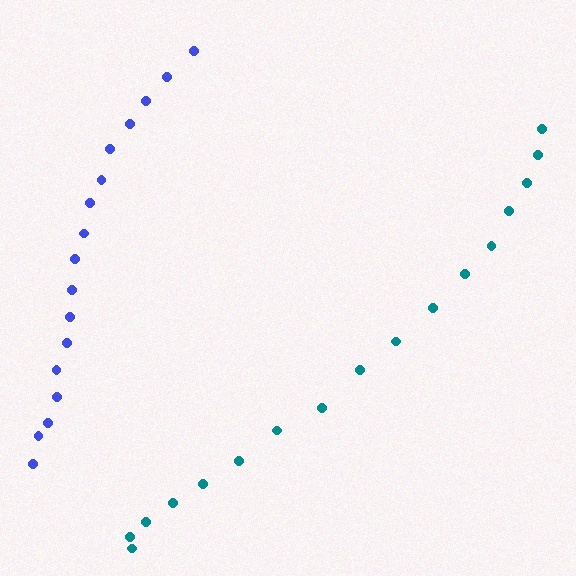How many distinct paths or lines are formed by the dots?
There are 2 distinct paths.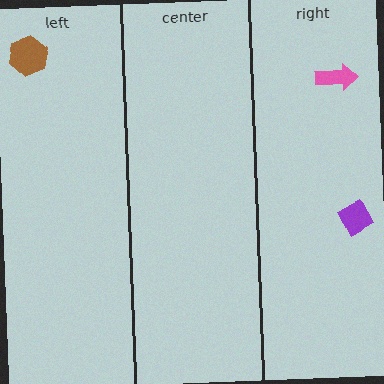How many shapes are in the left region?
1.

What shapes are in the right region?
The pink arrow, the purple square.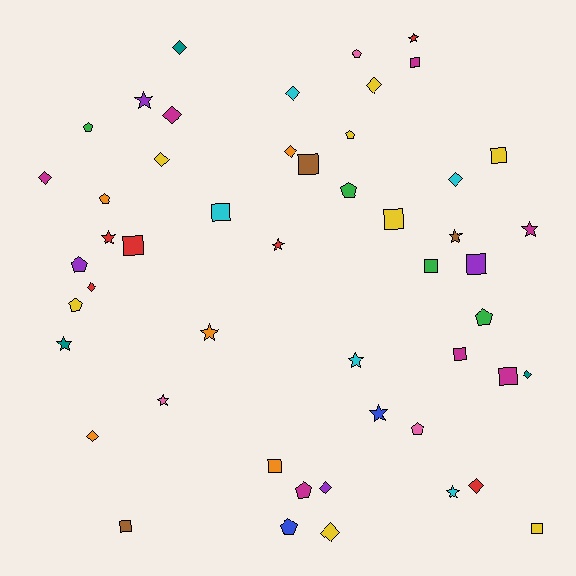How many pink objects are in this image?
There are 3 pink objects.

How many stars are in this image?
There are 12 stars.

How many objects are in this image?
There are 50 objects.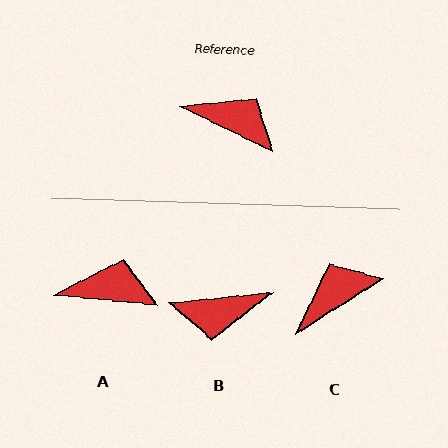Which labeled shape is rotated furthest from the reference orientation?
B, about 148 degrees away.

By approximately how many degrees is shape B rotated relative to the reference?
Approximately 148 degrees clockwise.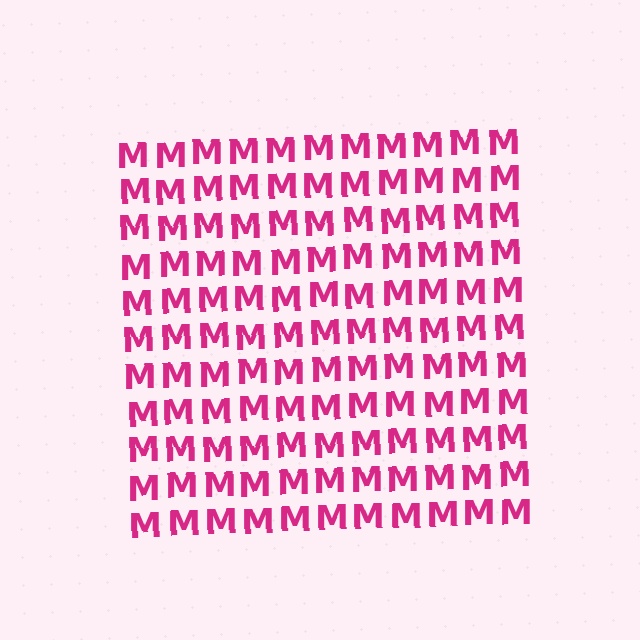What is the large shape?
The large shape is a square.